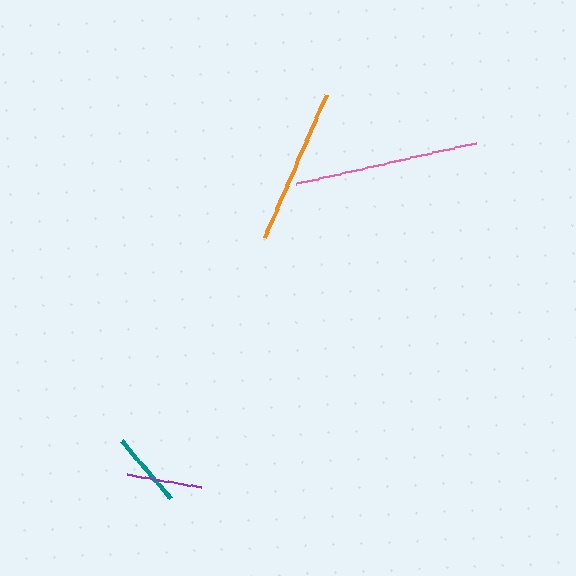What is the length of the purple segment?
The purple segment is approximately 75 pixels long.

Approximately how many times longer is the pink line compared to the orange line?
The pink line is approximately 1.2 times the length of the orange line.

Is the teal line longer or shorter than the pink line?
The pink line is longer than the teal line.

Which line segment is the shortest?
The purple line is the shortest at approximately 75 pixels.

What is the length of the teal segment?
The teal segment is approximately 75 pixels long.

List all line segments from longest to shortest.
From longest to shortest: pink, orange, teal, purple.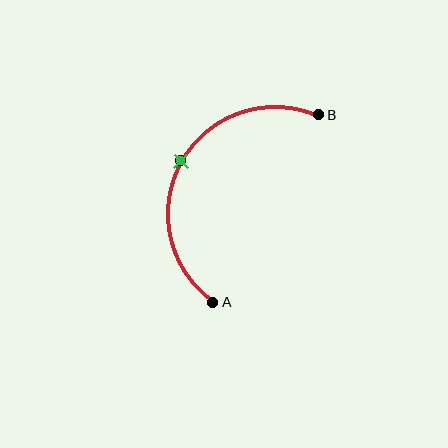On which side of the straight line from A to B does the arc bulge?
The arc bulges to the left of the straight line connecting A and B.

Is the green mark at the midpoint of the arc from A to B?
Yes. The green mark lies on the arc at equal arc-length from both A and B — it is the arc midpoint.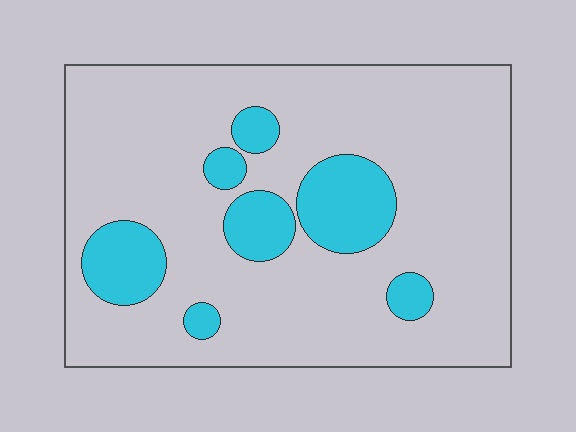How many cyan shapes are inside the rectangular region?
7.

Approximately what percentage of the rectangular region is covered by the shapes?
Approximately 20%.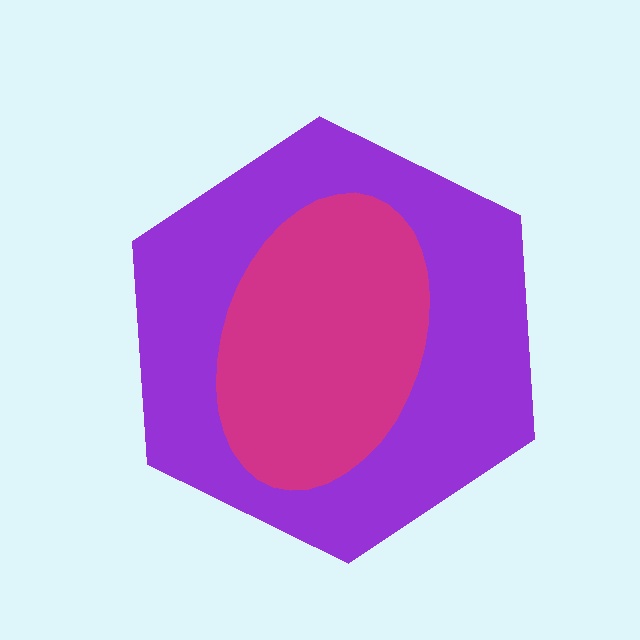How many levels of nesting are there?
2.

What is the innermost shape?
The magenta ellipse.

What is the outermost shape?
The purple hexagon.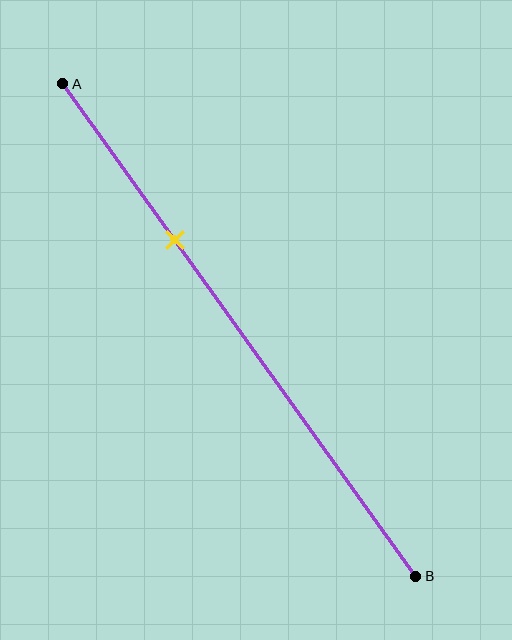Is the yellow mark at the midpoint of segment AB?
No, the mark is at about 30% from A, not at the 50% midpoint.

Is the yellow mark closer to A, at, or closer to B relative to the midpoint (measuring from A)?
The yellow mark is closer to point A than the midpoint of segment AB.